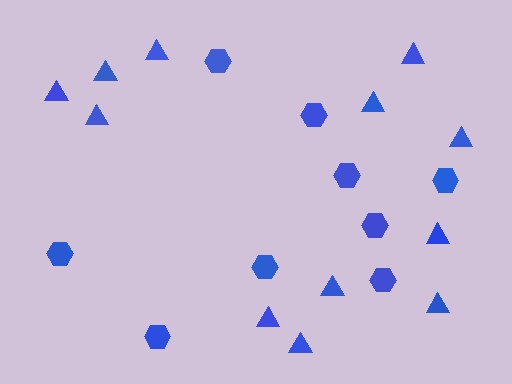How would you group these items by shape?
There are 2 groups: one group of triangles (12) and one group of hexagons (9).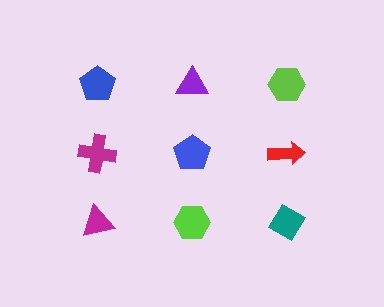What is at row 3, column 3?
A teal diamond.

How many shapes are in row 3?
3 shapes.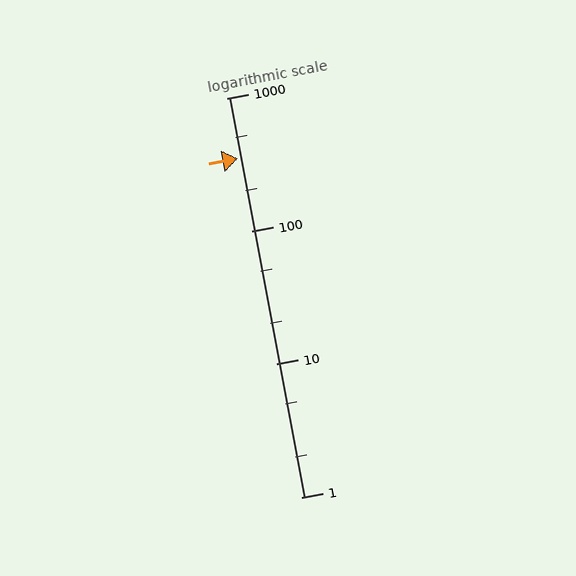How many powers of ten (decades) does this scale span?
The scale spans 3 decades, from 1 to 1000.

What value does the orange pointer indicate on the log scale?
The pointer indicates approximately 350.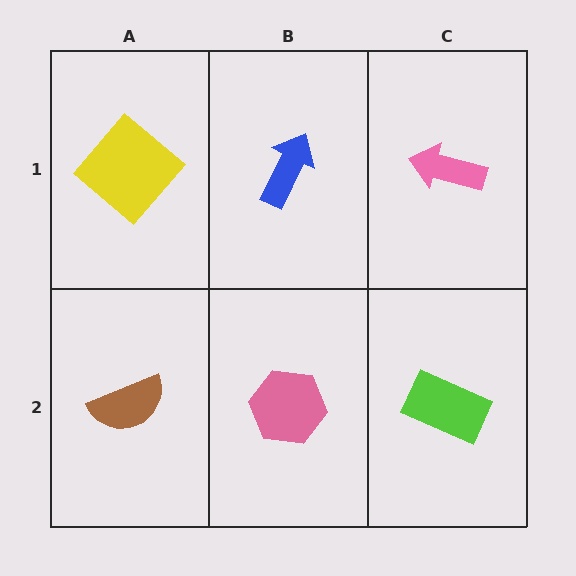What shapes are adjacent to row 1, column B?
A pink hexagon (row 2, column B), a yellow diamond (row 1, column A), a pink arrow (row 1, column C).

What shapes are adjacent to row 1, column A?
A brown semicircle (row 2, column A), a blue arrow (row 1, column B).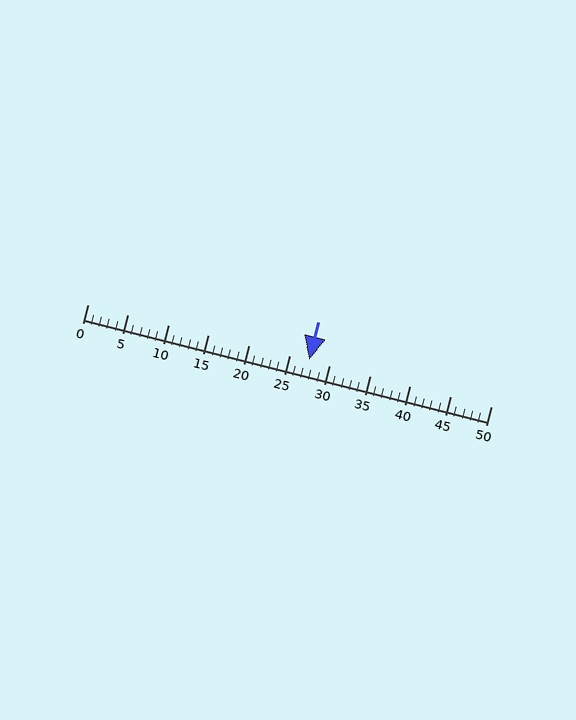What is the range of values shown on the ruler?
The ruler shows values from 0 to 50.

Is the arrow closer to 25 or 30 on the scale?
The arrow is closer to 30.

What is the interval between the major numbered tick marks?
The major tick marks are spaced 5 units apart.